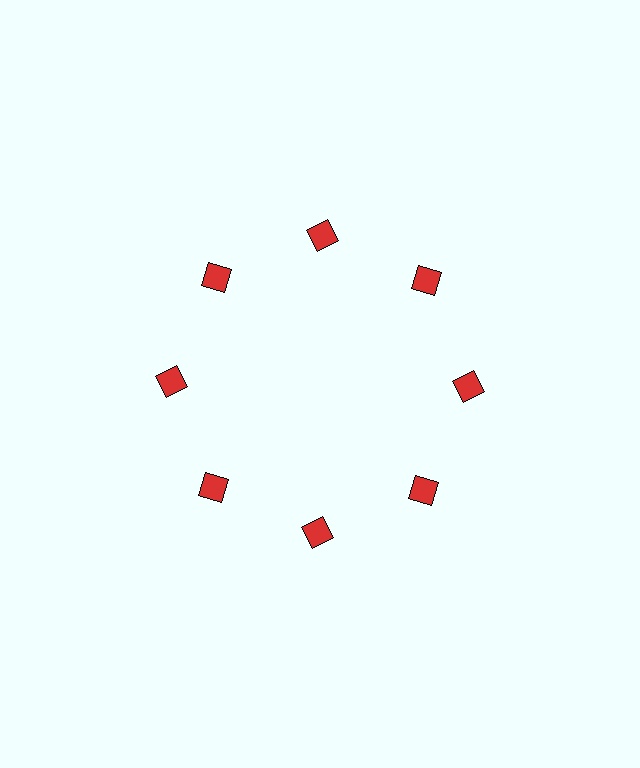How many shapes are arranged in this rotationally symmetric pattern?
There are 8 shapes, arranged in 8 groups of 1.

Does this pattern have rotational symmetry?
Yes, this pattern has 8-fold rotational symmetry. It looks the same after rotating 45 degrees around the center.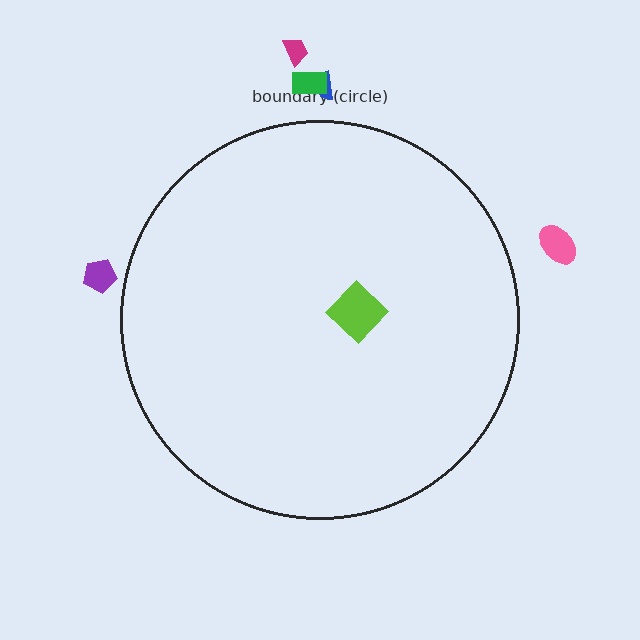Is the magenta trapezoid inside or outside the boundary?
Outside.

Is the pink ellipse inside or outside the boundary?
Outside.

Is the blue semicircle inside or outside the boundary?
Outside.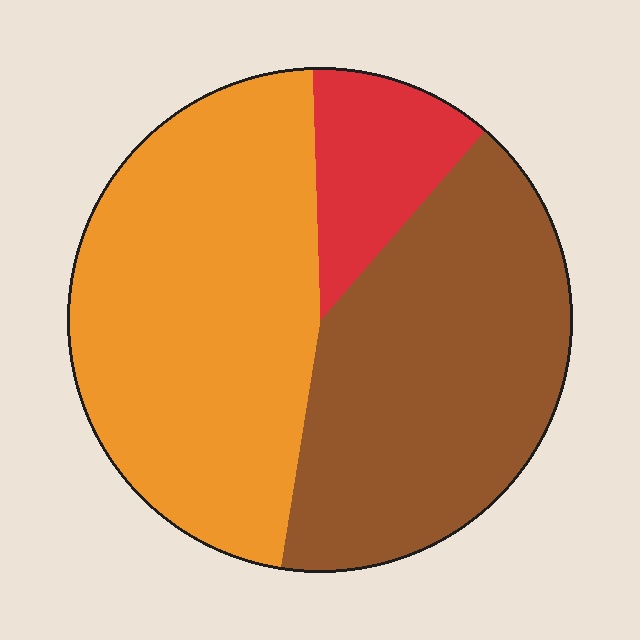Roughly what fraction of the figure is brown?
Brown takes up between a third and a half of the figure.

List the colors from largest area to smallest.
From largest to smallest: orange, brown, red.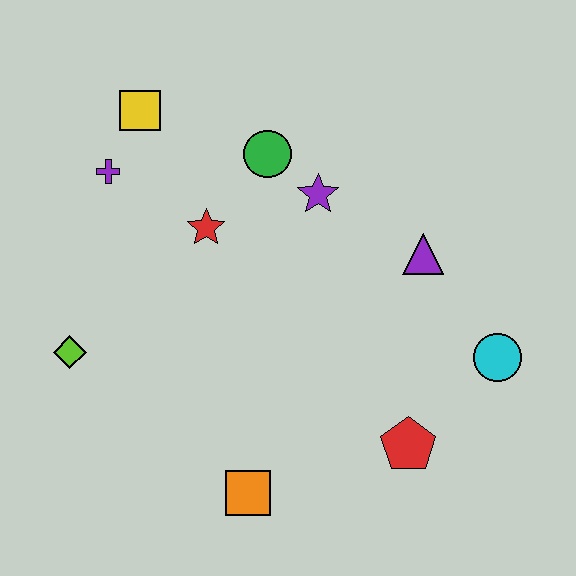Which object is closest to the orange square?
The red pentagon is closest to the orange square.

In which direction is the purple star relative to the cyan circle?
The purple star is to the left of the cyan circle.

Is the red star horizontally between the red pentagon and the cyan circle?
No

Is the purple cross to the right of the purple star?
No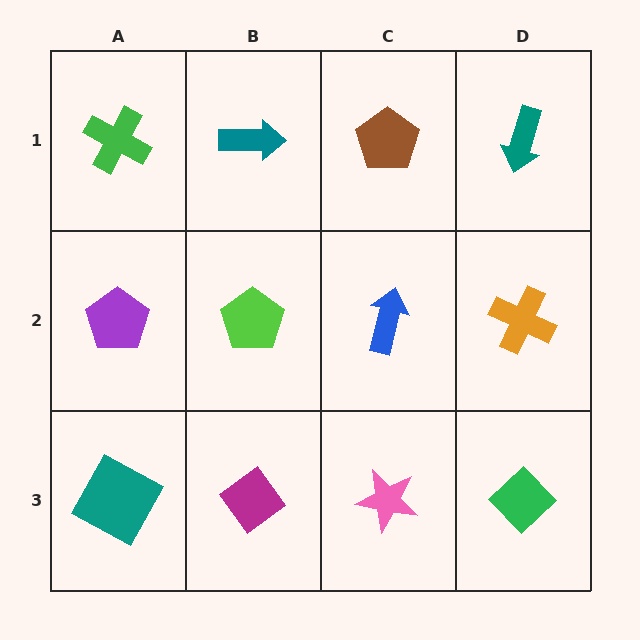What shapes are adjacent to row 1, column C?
A blue arrow (row 2, column C), a teal arrow (row 1, column B), a teal arrow (row 1, column D).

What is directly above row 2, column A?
A green cross.